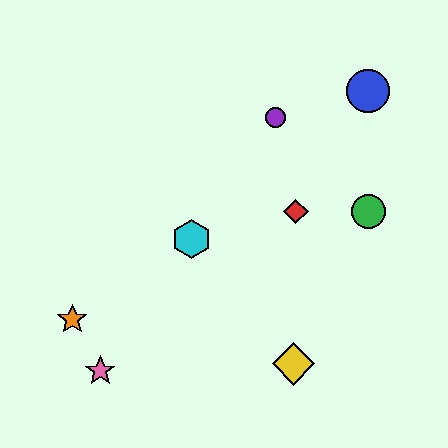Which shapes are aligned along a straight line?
The purple circle, the cyan hexagon, the pink star are aligned along a straight line.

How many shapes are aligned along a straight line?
3 shapes (the purple circle, the cyan hexagon, the pink star) are aligned along a straight line.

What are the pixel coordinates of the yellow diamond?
The yellow diamond is at (294, 364).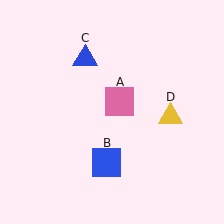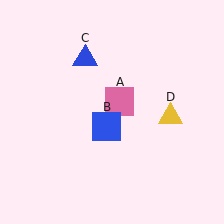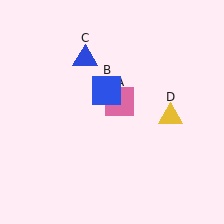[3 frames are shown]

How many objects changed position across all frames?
1 object changed position: blue square (object B).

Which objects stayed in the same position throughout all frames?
Pink square (object A) and blue triangle (object C) and yellow triangle (object D) remained stationary.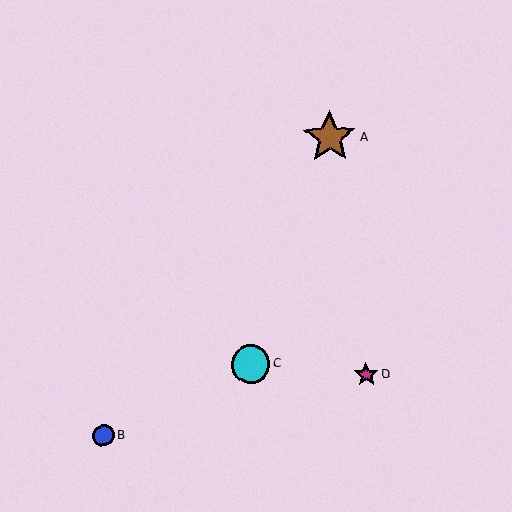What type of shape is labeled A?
Shape A is a brown star.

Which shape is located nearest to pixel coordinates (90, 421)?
The blue circle (labeled B) at (103, 436) is nearest to that location.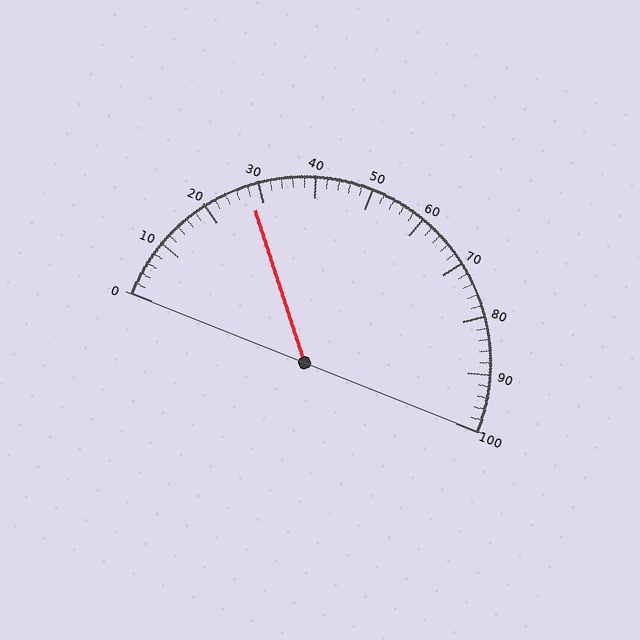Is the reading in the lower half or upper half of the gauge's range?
The reading is in the lower half of the range (0 to 100).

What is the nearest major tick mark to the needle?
The nearest major tick mark is 30.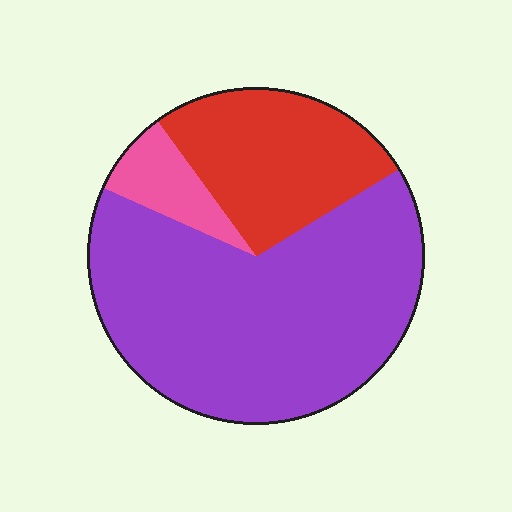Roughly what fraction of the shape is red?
Red covers around 25% of the shape.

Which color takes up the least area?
Pink, at roughly 10%.